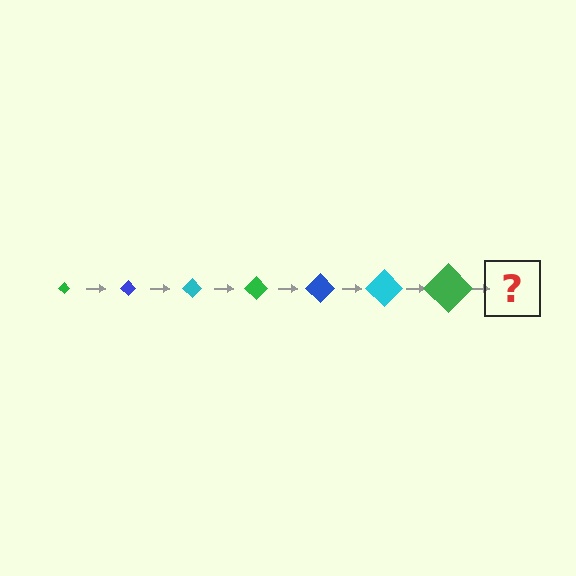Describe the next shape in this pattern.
It should be a blue diamond, larger than the previous one.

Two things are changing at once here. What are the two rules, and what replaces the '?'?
The two rules are that the diamond grows larger each step and the color cycles through green, blue, and cyan. The '?' should be a blue diamond, larger than the previous one.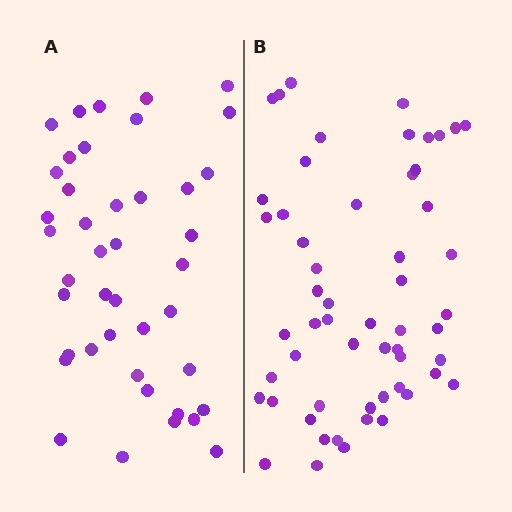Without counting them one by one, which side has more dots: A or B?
Region B (the right region) has more dots.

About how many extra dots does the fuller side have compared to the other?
Region B has approximately 15 more dots than region A.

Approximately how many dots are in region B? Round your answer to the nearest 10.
About 60 dots. (The exact count is 56, which rounds to 60.)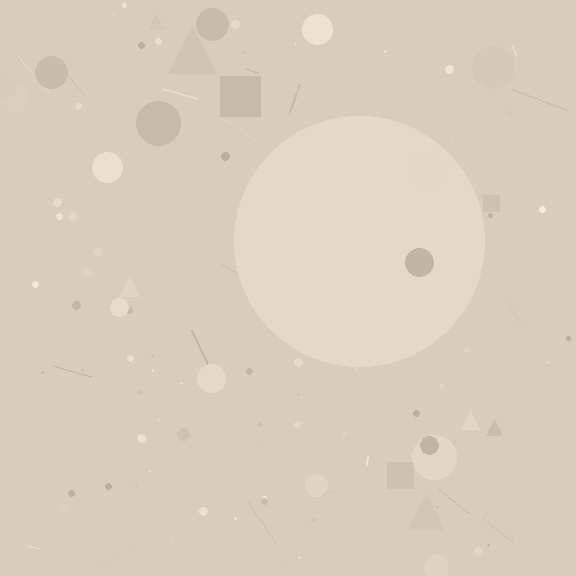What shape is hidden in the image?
A circle is hidden in the image.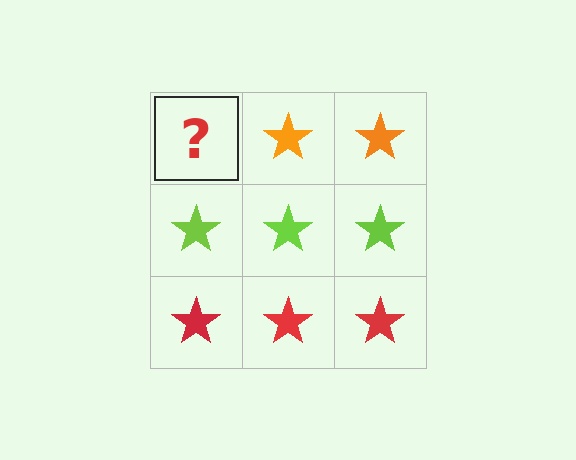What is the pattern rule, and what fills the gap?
The rule is that each row has a consistent color. The gap should be filled with an orange star.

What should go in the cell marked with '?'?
The missing cell should contain an orange star.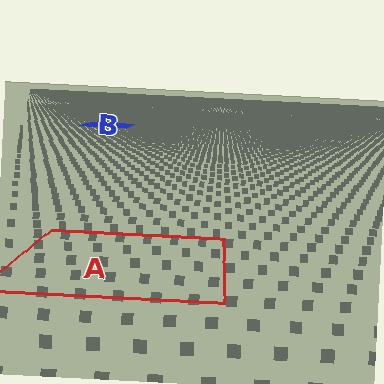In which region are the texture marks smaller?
The texture marks are smaller in region B, because it is farther away.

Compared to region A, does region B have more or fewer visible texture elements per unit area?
Region B has more texture elements per unit area — they are packed more densely because it is farther away.